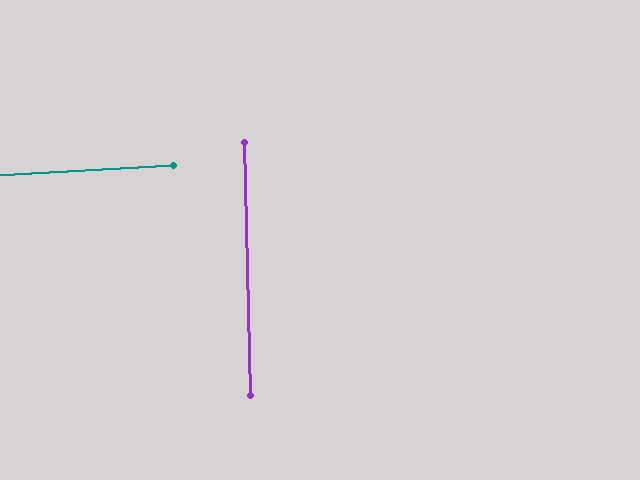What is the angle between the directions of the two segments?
Approximately 88 degrees.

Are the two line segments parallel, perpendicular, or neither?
Perpendicular — they meet at approximately 88°.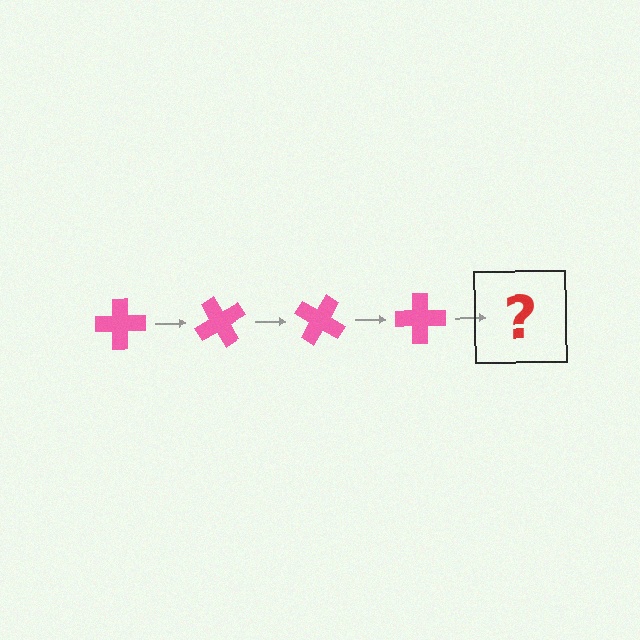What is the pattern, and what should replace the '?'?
The pattern is that the cross rotates 60 degrees each step. The '?' should be a pink cross rotated 240 degrees.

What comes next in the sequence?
The next element should be a pink cross rotated 240 degrees.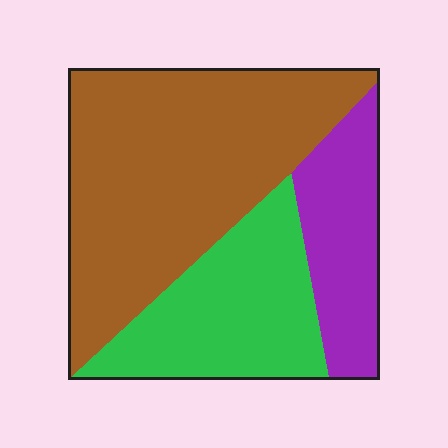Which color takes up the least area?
Purple, at roughly 20%.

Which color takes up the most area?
Brown, at roughly 55%.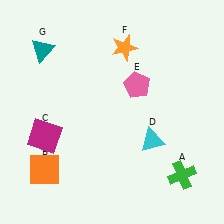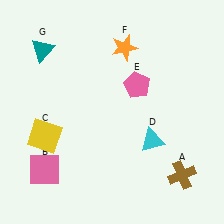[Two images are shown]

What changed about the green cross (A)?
In Image 1, A is green. In Image 2, it changed to brown.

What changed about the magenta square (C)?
In Image 1, C is magenta. In Image 2, it changed to yellow.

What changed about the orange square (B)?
In Image 1, B is orange. In Image 2, it changed to pink.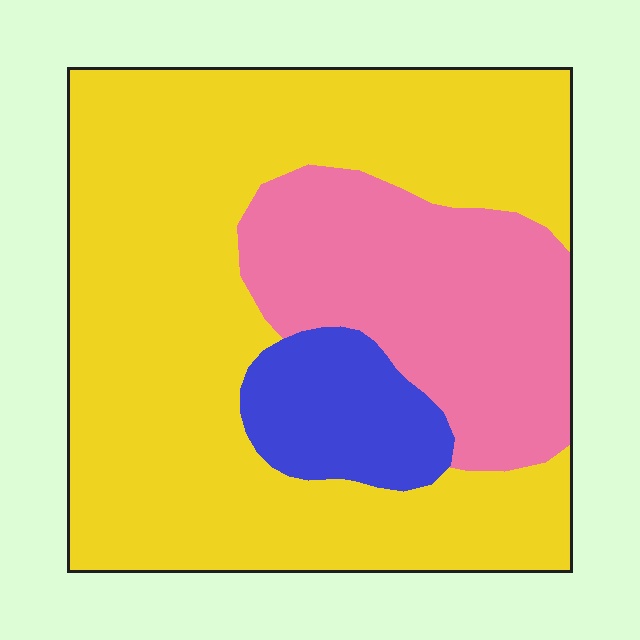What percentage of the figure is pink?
Pink takes up about one quarter (1/4) of the figure.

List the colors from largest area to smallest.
From largest to smallest: yellow, pink, blue.